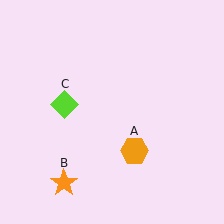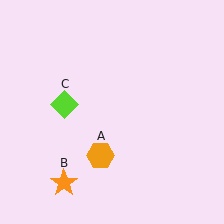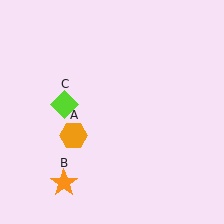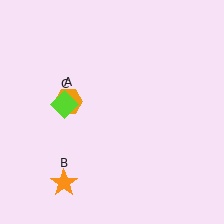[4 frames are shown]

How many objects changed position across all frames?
1 object changed position: orange hexagon (object A).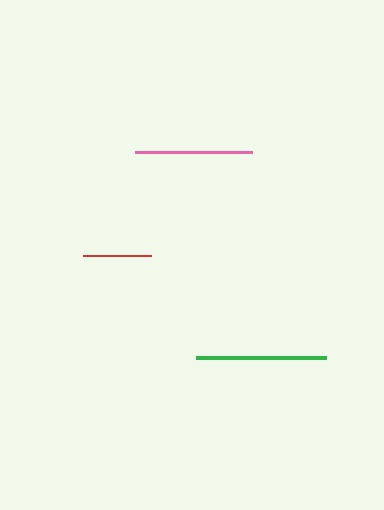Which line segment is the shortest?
The red line is the shortest at approximately 68 pixels.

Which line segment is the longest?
The green line is the longest at approximately 130 pixels.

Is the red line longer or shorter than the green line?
The green line is longer than the red line.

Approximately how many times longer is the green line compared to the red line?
The green line is approximately 1.9 times the length of the red line.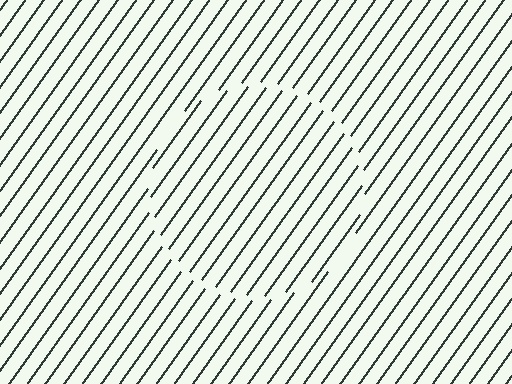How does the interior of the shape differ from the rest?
The interior of the shape contains the same grating, shifted by half a period — the contour is defined by the phase discontinuity where line-ends from the inner and outer gratings abut.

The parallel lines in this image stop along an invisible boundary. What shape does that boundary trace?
An illusory circle. The interior of the shape contains the same grating, shifted by half a period — the contour is defined by the phase discontinuity where line-ends from the inner and outer gratings abut.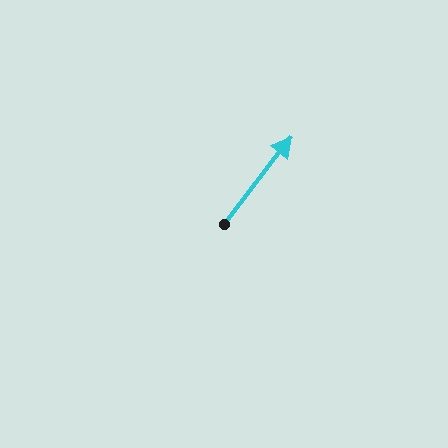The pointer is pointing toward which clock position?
Roughly 1 o'clock.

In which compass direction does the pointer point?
Northeast.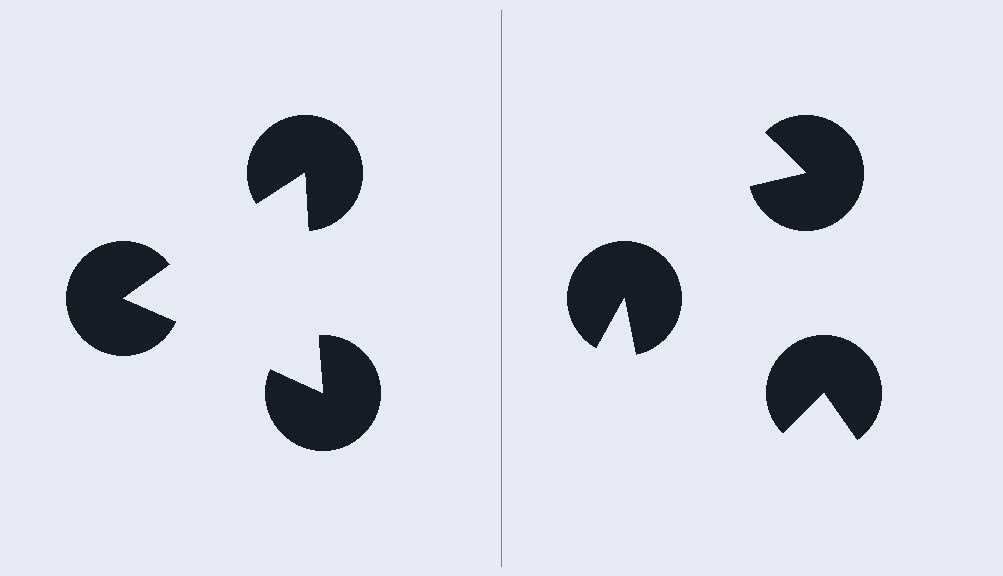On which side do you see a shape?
An illusory triangle appears on the left side. On the right side the wedge cuts are rotated, so no coherent shape forms.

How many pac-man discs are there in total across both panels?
6 — 3 on each side.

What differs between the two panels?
The pac-man discs are positioned identically on both sides; only the wedge orientations differ. On the left they align to a triangle; on the right they are misaligned.